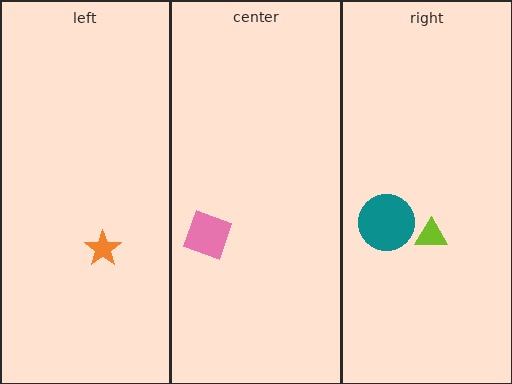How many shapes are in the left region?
1.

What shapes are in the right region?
The lime triangle, the teal circle.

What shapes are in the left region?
The orange star.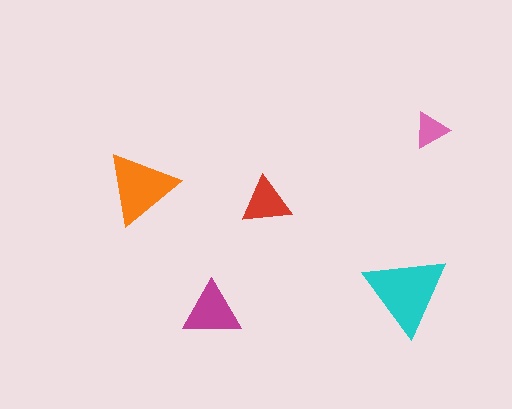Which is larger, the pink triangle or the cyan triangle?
The cyan one.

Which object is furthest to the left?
The orange triangle is leftmost.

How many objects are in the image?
There are 5 objects in the image.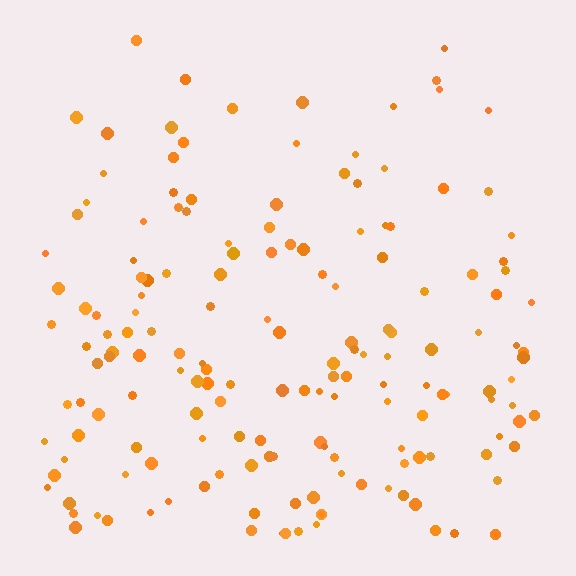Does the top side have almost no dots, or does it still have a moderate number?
Still a moderate number, just noticeably fewer than the bottom.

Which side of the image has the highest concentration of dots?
The bottom.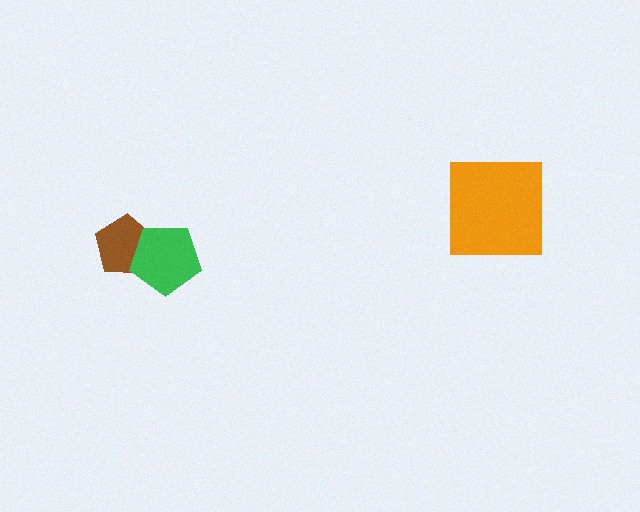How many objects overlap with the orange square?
0 objects overlap with the orange square.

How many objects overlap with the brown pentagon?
1 object overlaps with the brown pentagon.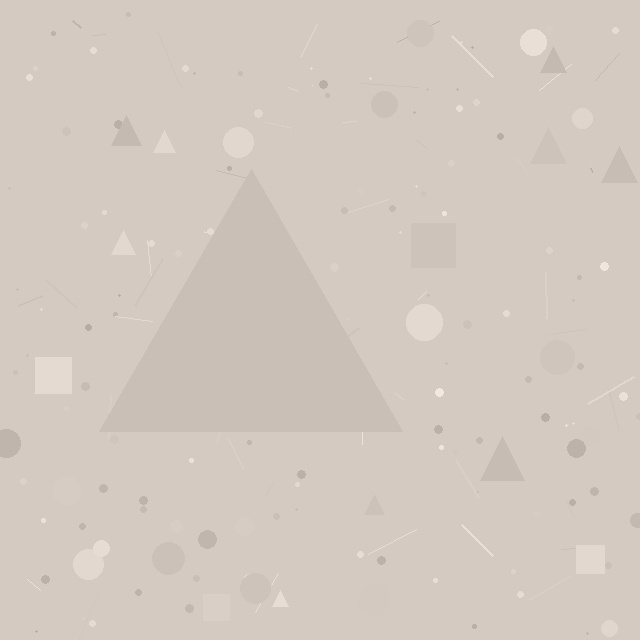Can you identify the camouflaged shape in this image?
The camouflaged shape is a triangle.